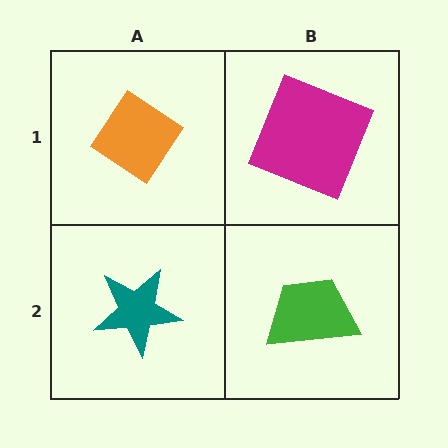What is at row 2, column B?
A green trapezoid.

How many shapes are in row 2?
2 shapes.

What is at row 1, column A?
An orange diamond.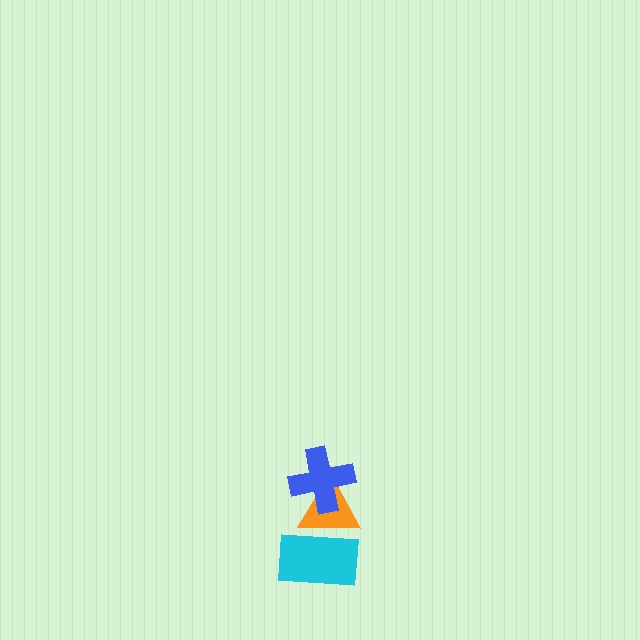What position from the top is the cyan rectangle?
The cyan rectangle is 3rd from the top.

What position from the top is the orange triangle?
The orange triangle is 2nd from the top.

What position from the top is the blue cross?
The blue cross is 1st from the top.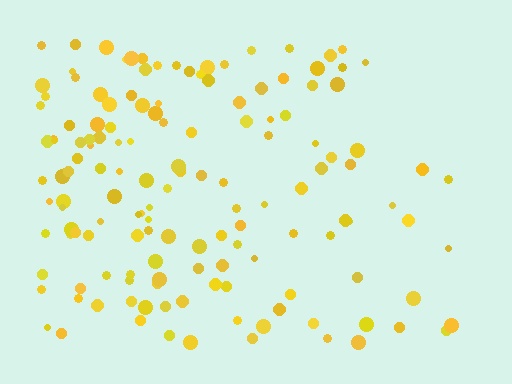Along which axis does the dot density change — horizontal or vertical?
Horizontal.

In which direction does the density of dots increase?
From right to left, with the left side densest.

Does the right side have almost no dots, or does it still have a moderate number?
Still a moderate number, just noticeably fewer than the left.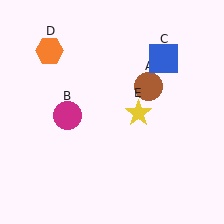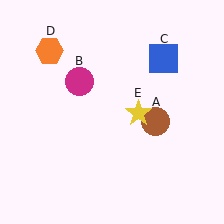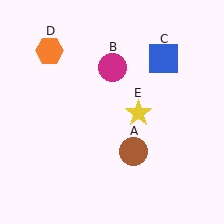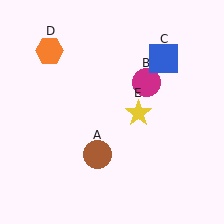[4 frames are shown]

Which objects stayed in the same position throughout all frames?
Blue square (object C) and orange hexagon (object D) and yellow star (object E) remained stationary.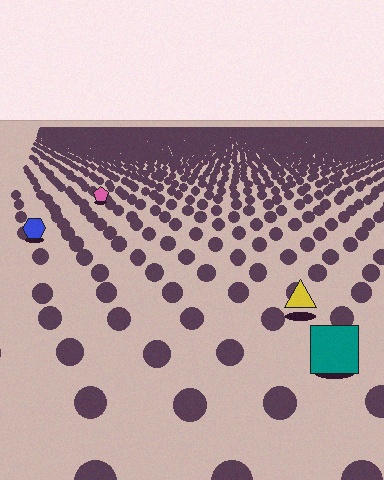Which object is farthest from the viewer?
The pink pentagon is farthest from the viewer. It appears smaller and the ground texture around it is denser.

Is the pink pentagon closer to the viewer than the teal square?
No. The teal square is closer — you can tell from the texture gradient: the ground texture is coarser near it.